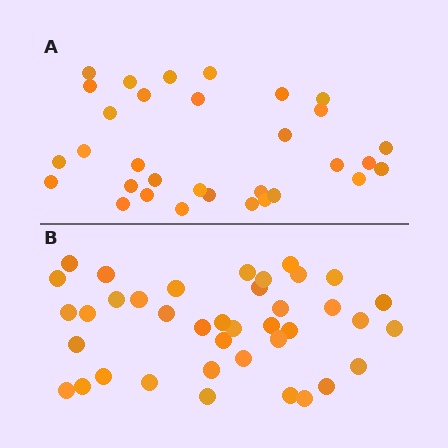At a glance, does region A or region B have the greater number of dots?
Region B (the bottom region) has more dots.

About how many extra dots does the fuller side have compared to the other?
Region B has roughly 8 or so more dots than region A.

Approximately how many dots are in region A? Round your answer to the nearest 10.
About 30 dots. (The exact count is 32, which rounds to 30.)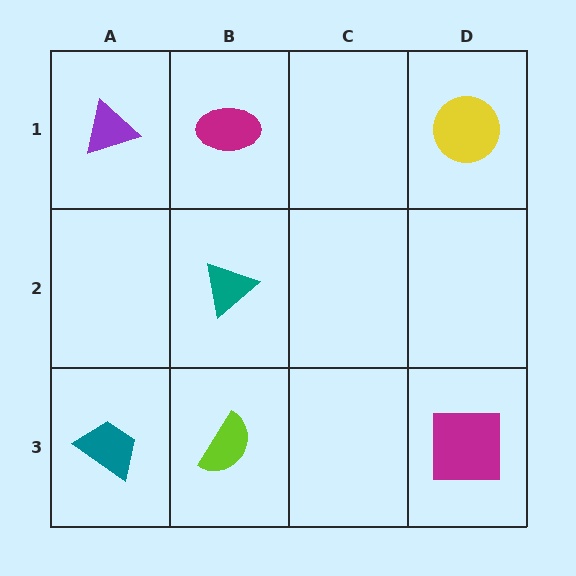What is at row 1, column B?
A magenta ellipse.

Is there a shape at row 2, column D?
No, that cell is empty.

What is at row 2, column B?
A teal triangle.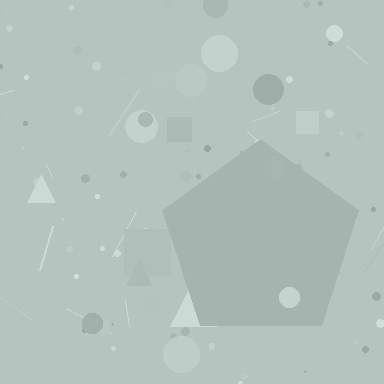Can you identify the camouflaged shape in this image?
The camouflaged shape is a pentagon.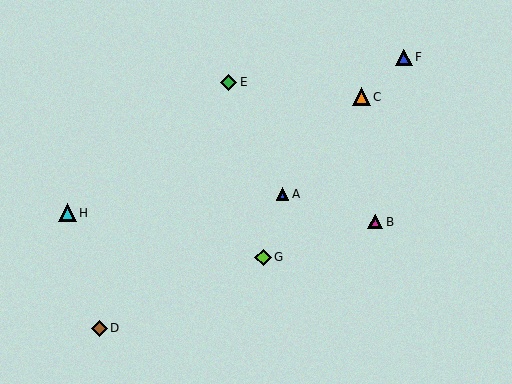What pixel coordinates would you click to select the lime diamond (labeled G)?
Click at (263, 257) to select the lime diamond G.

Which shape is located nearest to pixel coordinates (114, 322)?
The brown diamond (labeled D) at (99, 328) is nearest to that location.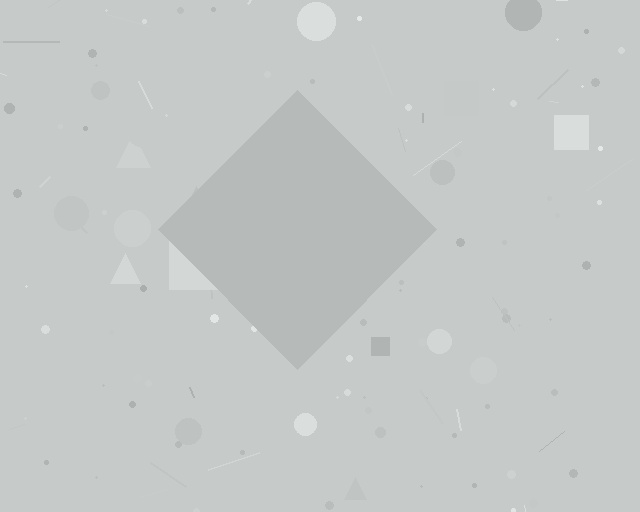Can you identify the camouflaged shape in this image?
The camouflaged shape is a diamond.